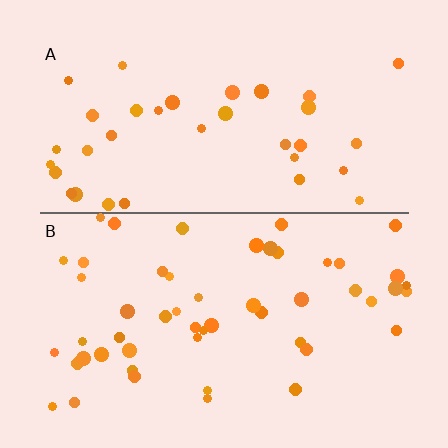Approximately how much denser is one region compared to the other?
Approximately 1.5× — region B over region A.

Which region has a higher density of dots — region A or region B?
B (the bottom).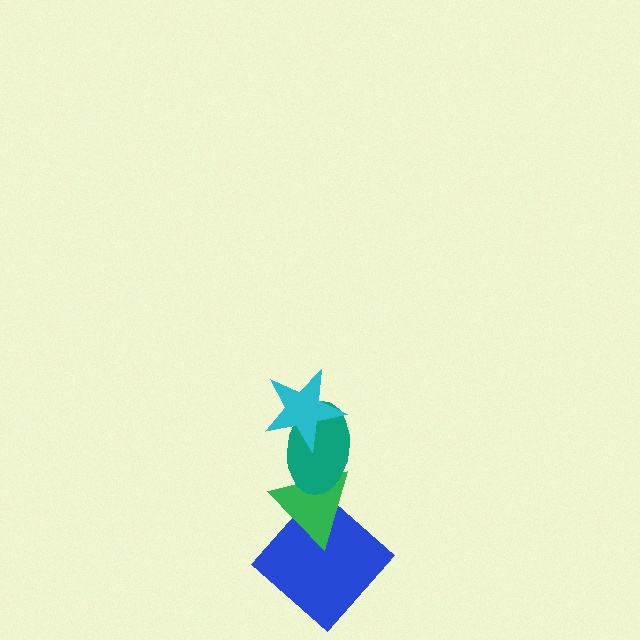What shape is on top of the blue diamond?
The green triangle is on top of the blue diamond.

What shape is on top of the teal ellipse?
The cyan star is on top of the teal ellipse.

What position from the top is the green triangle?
The green triangle is 3rd from the top.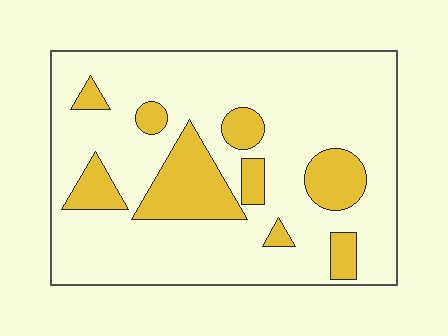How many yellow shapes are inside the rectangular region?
9.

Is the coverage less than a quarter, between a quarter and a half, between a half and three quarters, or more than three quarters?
Less than a quarter.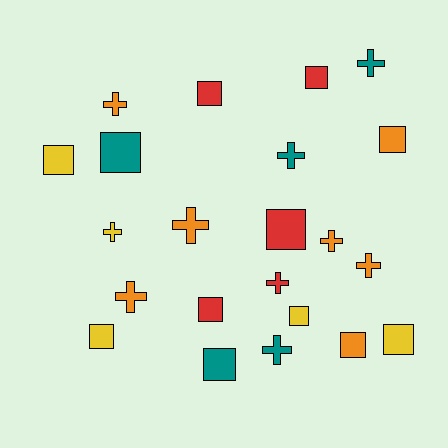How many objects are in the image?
There are 22 objects.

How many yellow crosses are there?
There is 1 yellow cross.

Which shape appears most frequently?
Square, with 12 objects.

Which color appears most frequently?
Orange, with 7 objects.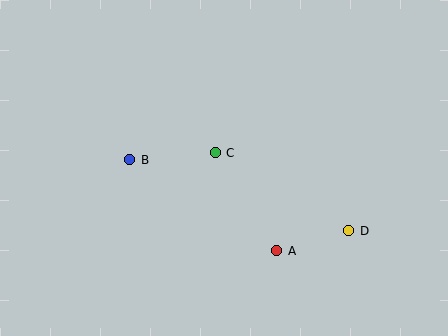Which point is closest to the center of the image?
Point C at (215, 153) is closest to the center.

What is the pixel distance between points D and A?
The distance between D and A is 75 pixels.